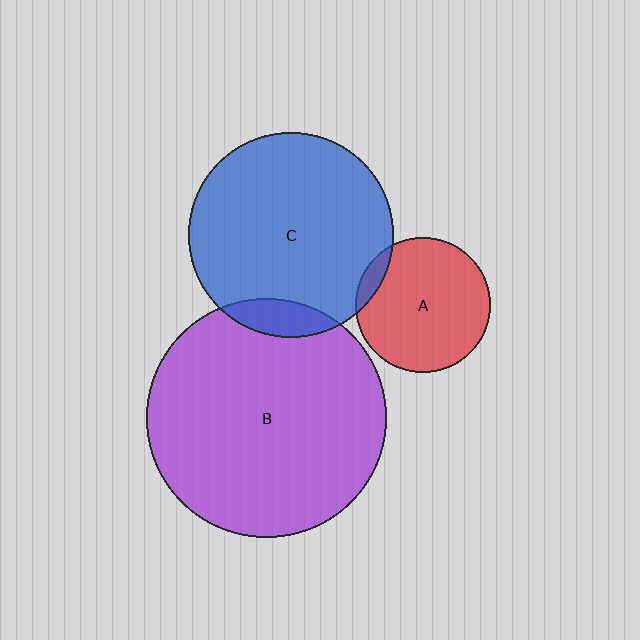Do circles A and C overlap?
Yes.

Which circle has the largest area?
Circle B (purple).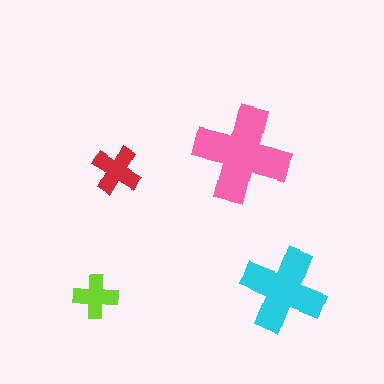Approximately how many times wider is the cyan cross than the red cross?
About 1.5 times wider.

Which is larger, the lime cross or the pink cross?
The pink one.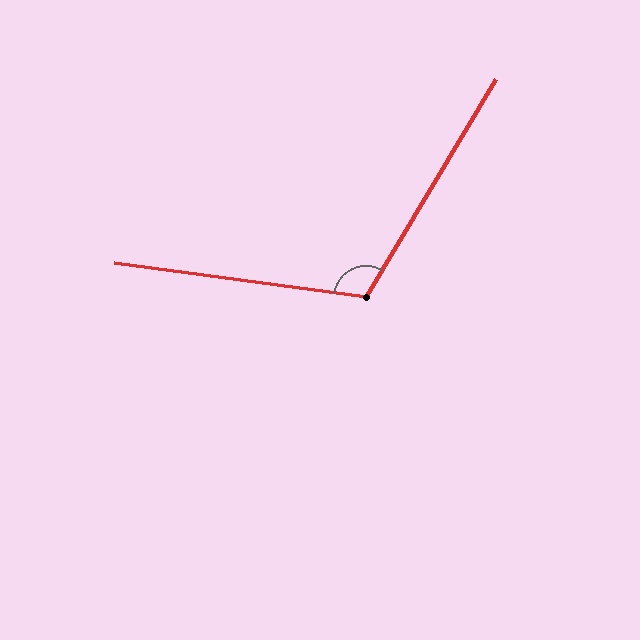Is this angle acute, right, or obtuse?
It is obtuse.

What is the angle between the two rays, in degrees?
Approximately 113 degrees.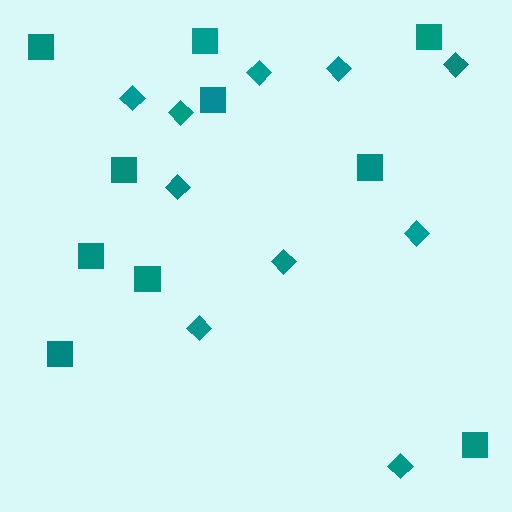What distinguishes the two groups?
There are 2 groups: one group of diamonds (10) and one group of squares (10).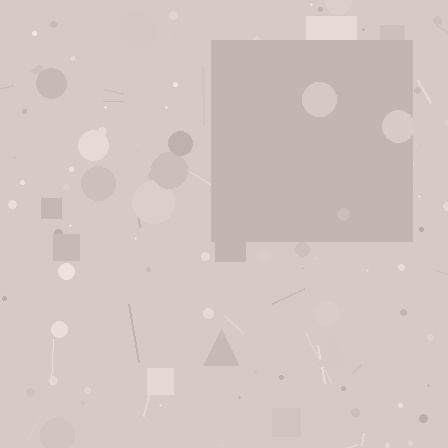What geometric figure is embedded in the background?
A square is embedded in the background.